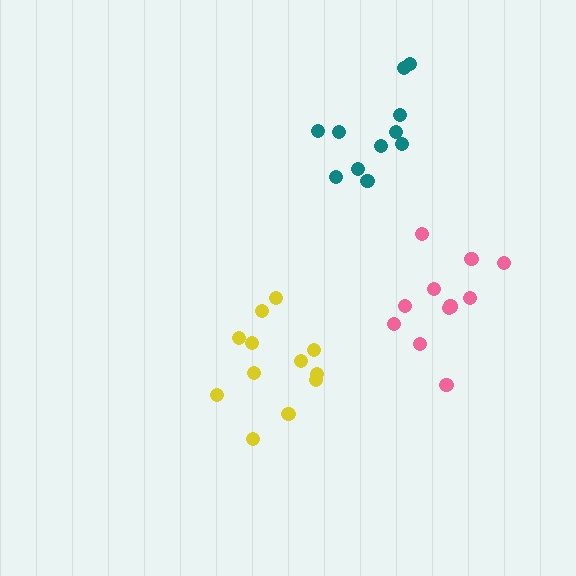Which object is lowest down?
The yellow cluster is bottommost.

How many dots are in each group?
Group 1: 11 dots, Group 2: 12 dots, Group 3: 11 dots (34 total).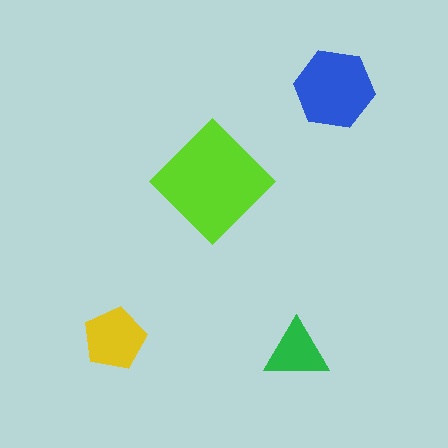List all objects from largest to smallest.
The lime diamond, the blue hexagon, the yellow pentagon, the green triangle.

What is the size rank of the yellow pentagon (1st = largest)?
3rd.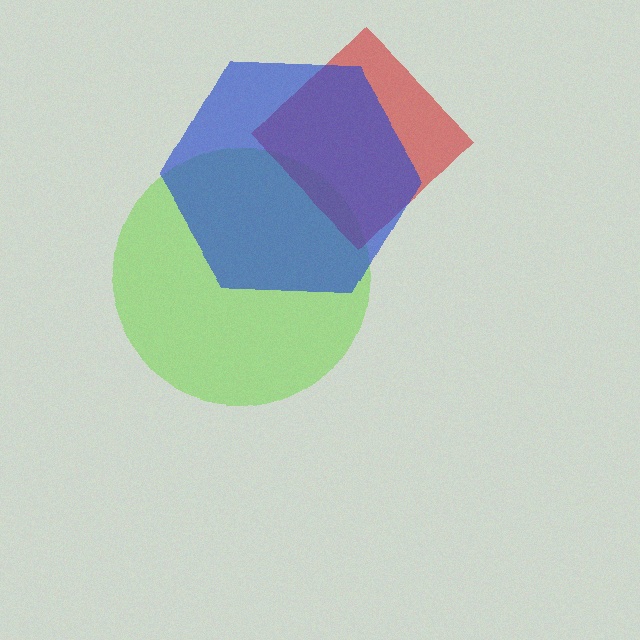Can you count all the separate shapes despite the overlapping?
Yes, there are 3 separate shapes.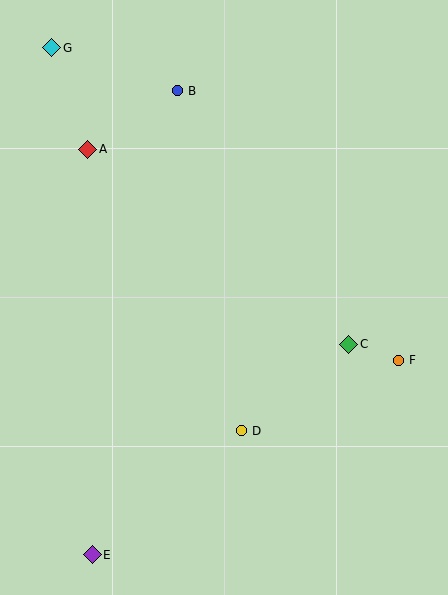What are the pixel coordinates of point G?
Point G is at (52, 48).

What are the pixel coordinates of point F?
Point F is at (398, 360).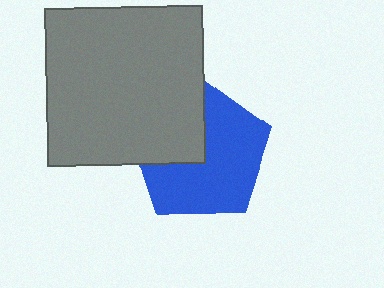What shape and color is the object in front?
The object in front is a gray square.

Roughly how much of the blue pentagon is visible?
Most of it is visible (roughly 66%).